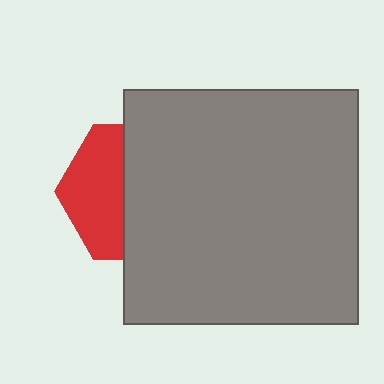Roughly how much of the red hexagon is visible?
A small part of it is visible (roughly 42%).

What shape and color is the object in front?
The object in front is a gray square.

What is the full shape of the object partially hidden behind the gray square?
The partially hidden object is a red hexagon.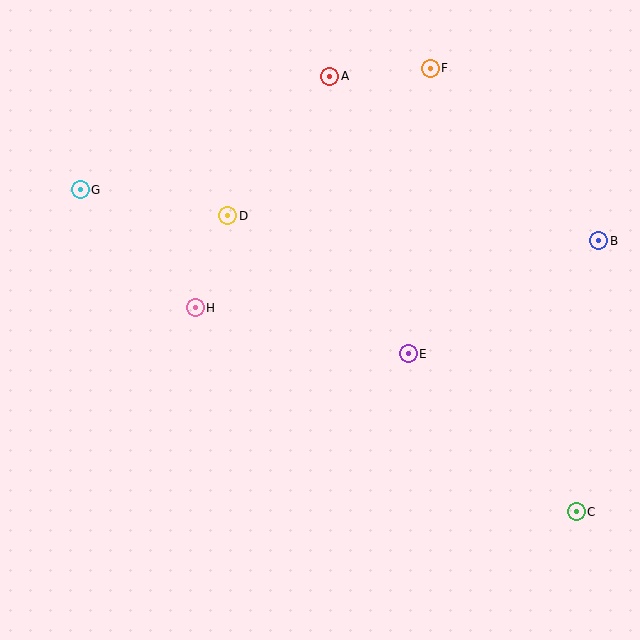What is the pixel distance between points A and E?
The distance between A and E is 289 pixels.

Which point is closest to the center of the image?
Point E at (408, 354) is closest to the center.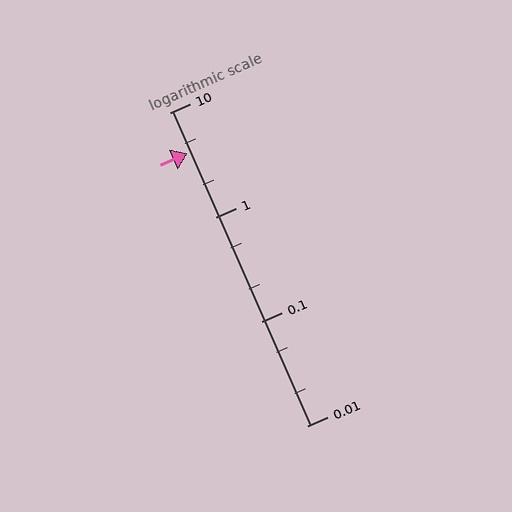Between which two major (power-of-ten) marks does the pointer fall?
The pointer is between 1 and 10.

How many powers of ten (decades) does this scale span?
The scale spans 3 decades, from 0.01 to 10.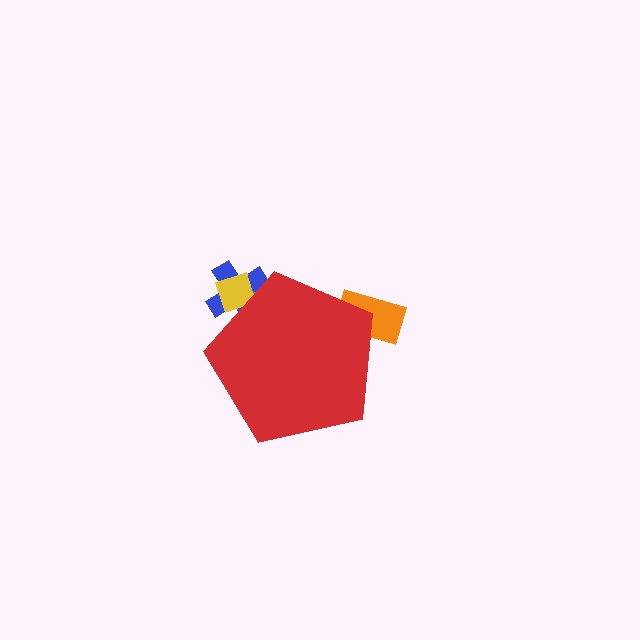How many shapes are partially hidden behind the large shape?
3 shapes are partially hidden.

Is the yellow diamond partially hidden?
Yes, the yellow diamond is partially hidden behind the red pentagon.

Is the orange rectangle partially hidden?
Yes, the orange rectangle is partially hidden behind the red pentagon.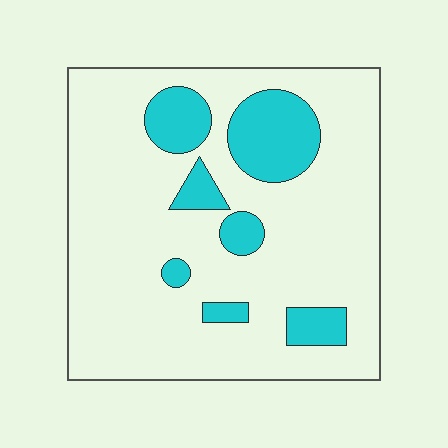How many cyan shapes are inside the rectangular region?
7.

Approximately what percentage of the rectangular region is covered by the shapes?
Approximately 20%.